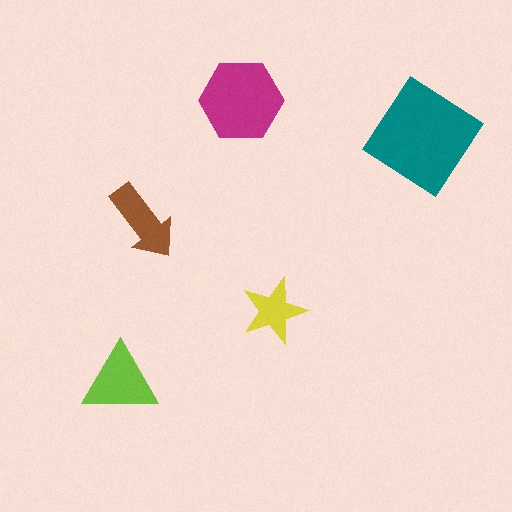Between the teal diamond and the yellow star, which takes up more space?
The teal diamond.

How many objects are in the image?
There are 5 objects in the image.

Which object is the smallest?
The yellow star.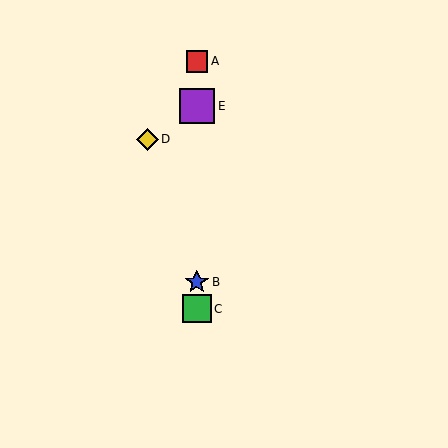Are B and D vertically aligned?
No, B is at x≈197 and D is at x≈147.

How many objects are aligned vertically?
4 objects (A, B, C, E) are aligned vertically.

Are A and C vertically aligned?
Yes, both are at x≈197.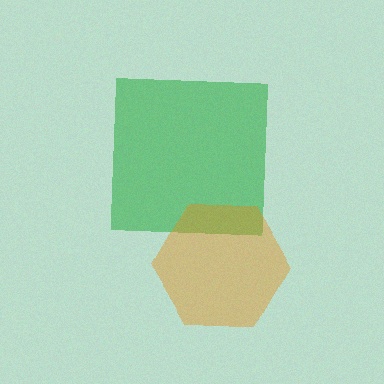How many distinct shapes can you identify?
There are 2 distinct shapes: a green square, an orange hexagon.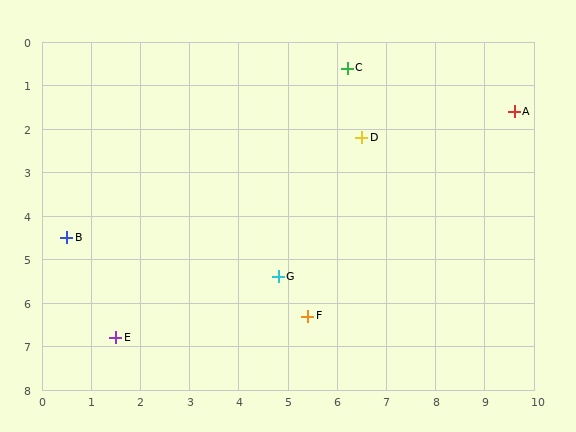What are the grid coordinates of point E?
Point E is at approximately (1.5, 6.8).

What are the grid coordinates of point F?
Point F is at approximately (5.4, 6.3).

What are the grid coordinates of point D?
Point D is at approximately (6.5, 2.2).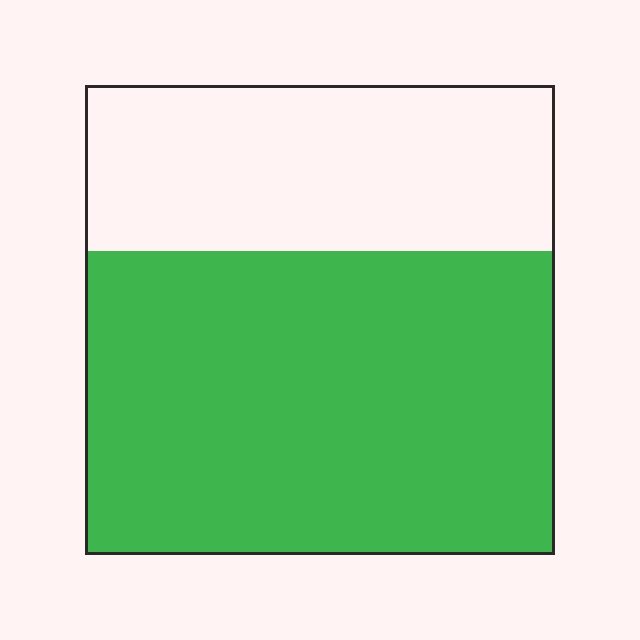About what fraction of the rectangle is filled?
About two thirds (2/3).